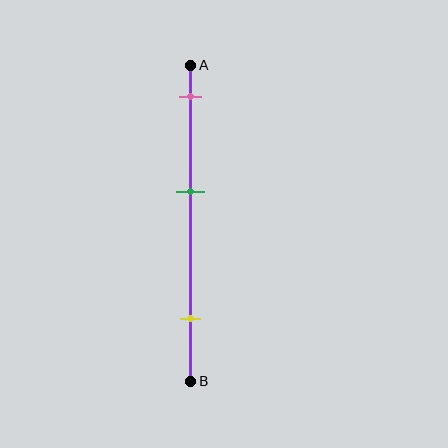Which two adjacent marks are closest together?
The pink and green marks are the closest adjacent pair.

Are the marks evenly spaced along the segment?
Yes, the marks are approximately evenly spaced.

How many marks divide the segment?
There are 3 marks dividing the segment.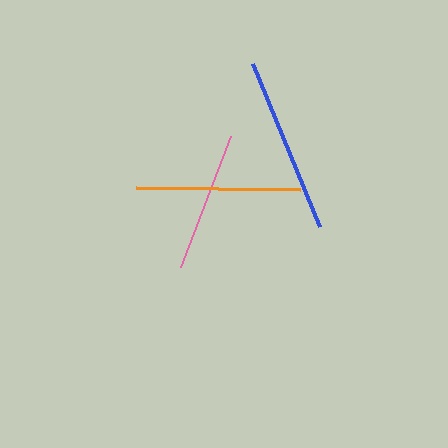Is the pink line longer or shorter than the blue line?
The blue line is longer than the pink line.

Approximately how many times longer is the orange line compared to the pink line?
The orange line is approximately 1.2 times the length of the pink line.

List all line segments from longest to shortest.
From longest to shortest: blue, orange, pink.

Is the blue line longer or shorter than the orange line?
The blue line is longer than the orange line.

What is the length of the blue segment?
The blue segment is approximately 177 pixels long.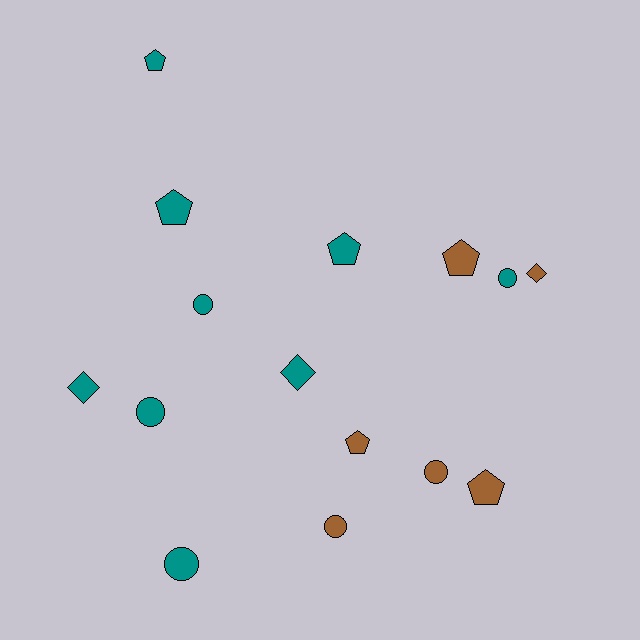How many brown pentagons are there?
There are 3 brown pentagons.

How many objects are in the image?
There are 15 objects.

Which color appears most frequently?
Teal, with 9 objects.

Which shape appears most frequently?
Pentagon, with 6 objects.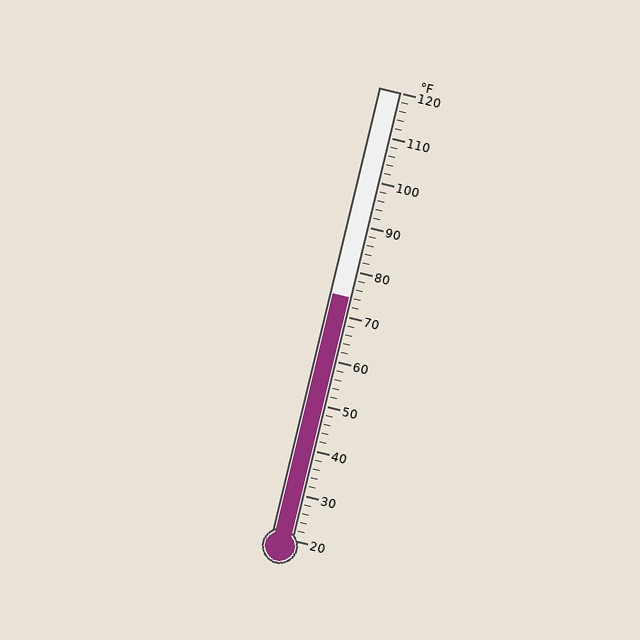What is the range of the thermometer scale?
The thermometer scale ranges from 20°F to 120°F.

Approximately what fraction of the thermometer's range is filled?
The thermometer is filled to approximately 55% of its range.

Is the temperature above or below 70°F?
The temperature is above 70°F.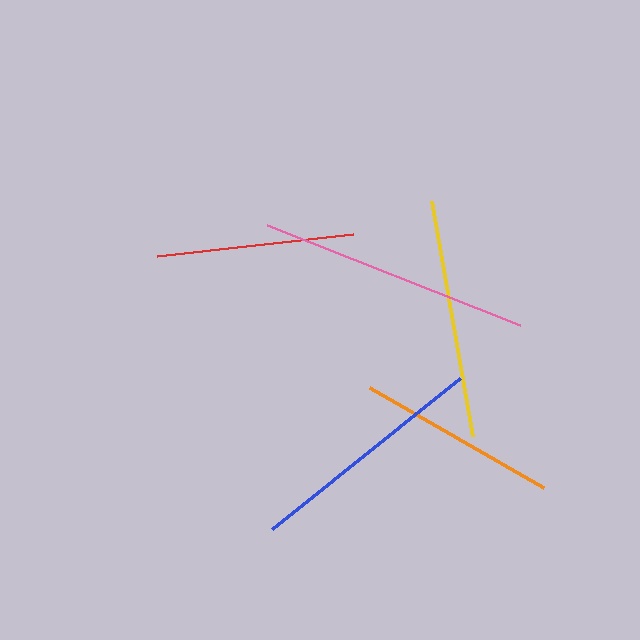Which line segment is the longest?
The pink line is the longest at approximately 272 pixels.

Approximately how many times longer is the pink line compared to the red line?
The pink line is approximately 1.4 times the length of the red line.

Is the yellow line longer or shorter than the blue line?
The blue line is longer than the yellow line.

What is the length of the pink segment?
The pink segment is approximately 272 pixels long.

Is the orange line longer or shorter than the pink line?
The pink line is longer than the orange line.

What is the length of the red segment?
The red segment is approximately 197 pixels long.